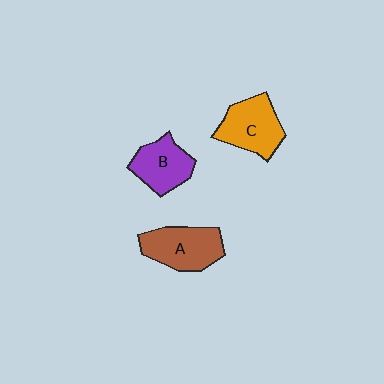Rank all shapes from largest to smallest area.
From largest to smallest: A (brown), C (orange), B (purple).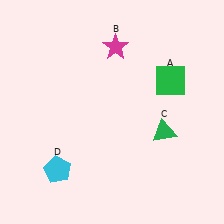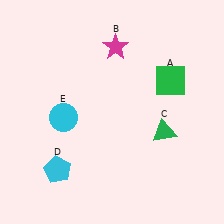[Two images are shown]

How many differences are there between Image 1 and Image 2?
There is 1 difference between the two images.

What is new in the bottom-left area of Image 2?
A cyan circle (E) was added in the bottom-left area of Image 2.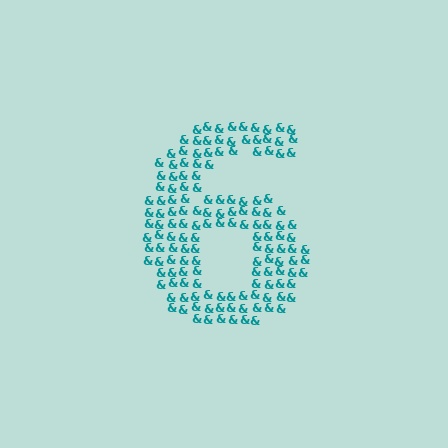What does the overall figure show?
The overall figure shows the digit 6.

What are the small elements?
The small elements are ampersands.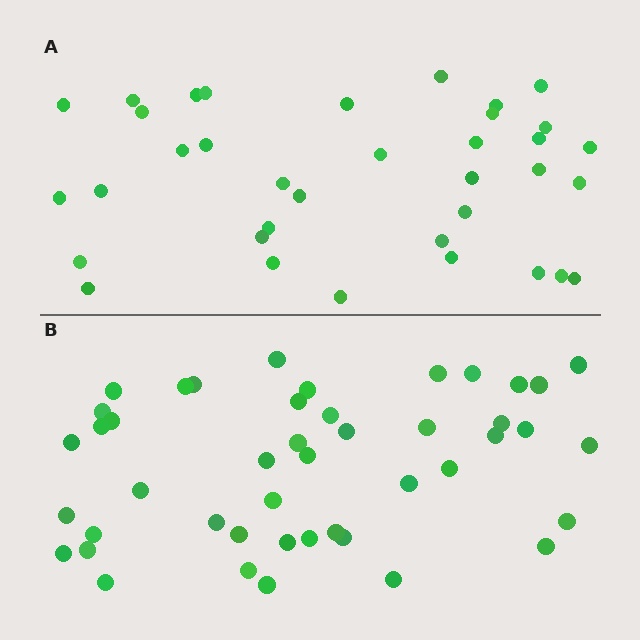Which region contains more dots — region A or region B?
Region B (the bottom region) has more dots.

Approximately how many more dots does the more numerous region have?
Region B has roughly 8 or so more dots than region A.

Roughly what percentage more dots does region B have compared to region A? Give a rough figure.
About 25% more.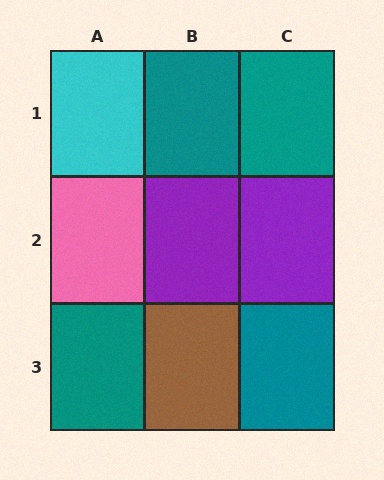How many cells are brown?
1 cell is brown.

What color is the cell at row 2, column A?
Pink.